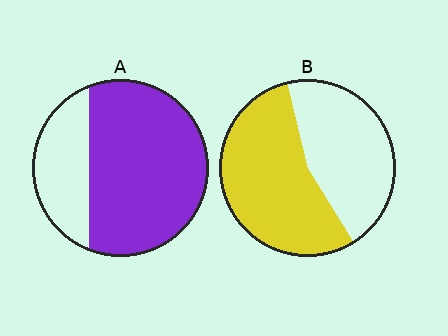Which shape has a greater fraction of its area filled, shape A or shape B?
Shape A.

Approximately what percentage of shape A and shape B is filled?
A is approximately 70% and B is approximately 55%.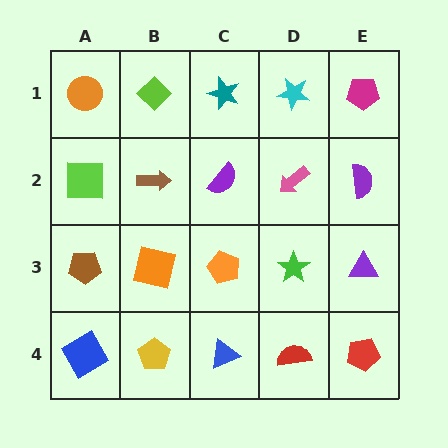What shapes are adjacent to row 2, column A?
An orange circle (row 1, column A), a brown pentagon (row 3, column A), a brown arrow (row 2, column B).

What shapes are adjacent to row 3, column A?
A lime square (row 2, column A), a blue square (row 4, column A), an orange square (row 3, column B).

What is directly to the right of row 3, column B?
An orange pentagon.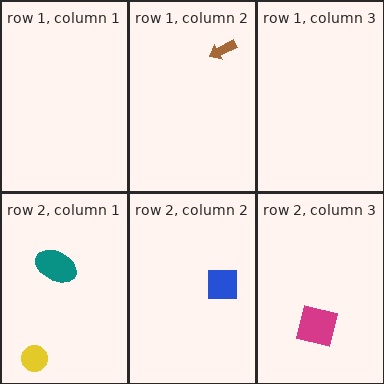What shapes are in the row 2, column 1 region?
The yellow circle, the teal ellipse.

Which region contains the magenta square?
The row 2, column 3 region.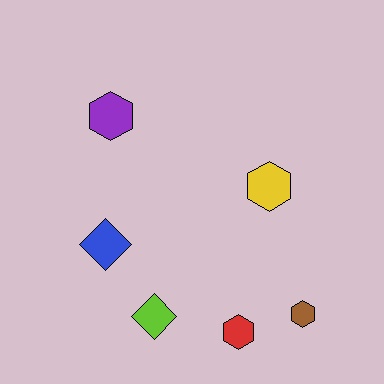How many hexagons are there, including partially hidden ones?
There are 4 hexagons.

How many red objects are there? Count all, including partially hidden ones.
There is 1 red object.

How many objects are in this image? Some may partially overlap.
There are 6 objects.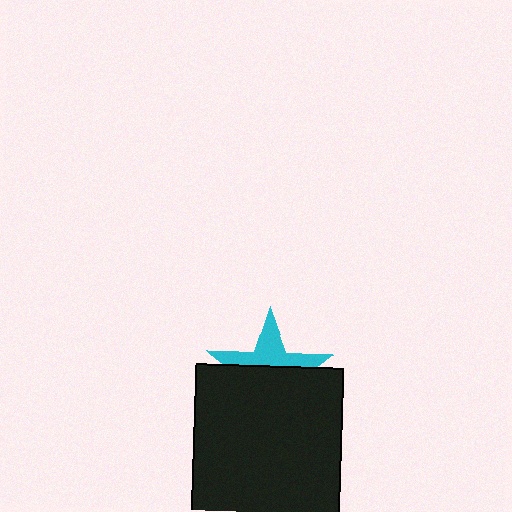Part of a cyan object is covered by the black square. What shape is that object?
It is a star.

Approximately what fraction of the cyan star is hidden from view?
Roughly 58% of the cyan star is hidden behind the black square.